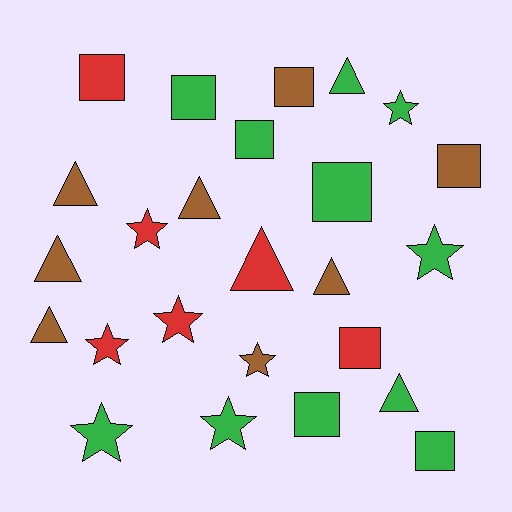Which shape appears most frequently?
Square, with 9 objects.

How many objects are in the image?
There are 25 objects.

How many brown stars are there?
There is 1 brown star.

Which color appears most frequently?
Green, with 11 objects.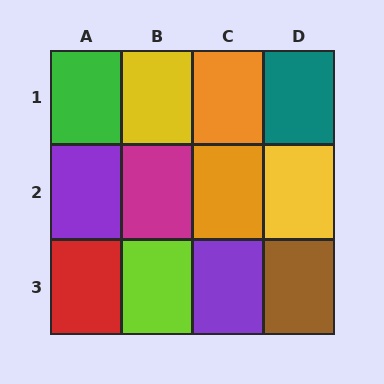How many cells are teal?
1 cell is teal.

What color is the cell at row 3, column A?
Red.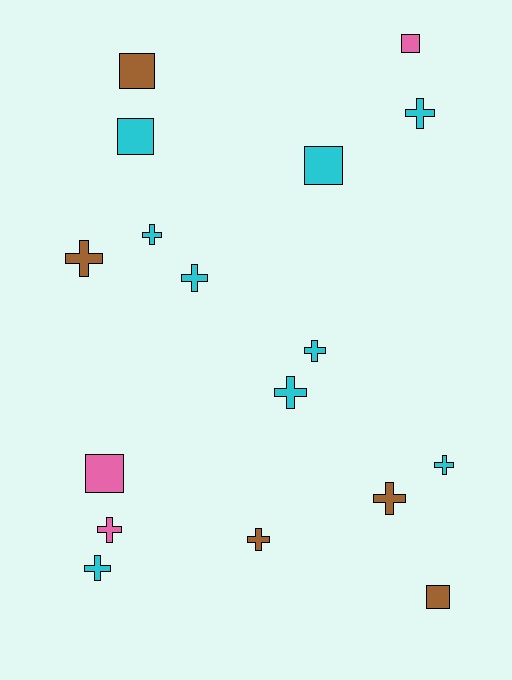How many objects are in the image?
There are 17 objects.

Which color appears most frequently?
Cyan, with 9 objects.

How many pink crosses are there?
There is 1 pink cross.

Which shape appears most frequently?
Cross, with 11 objects.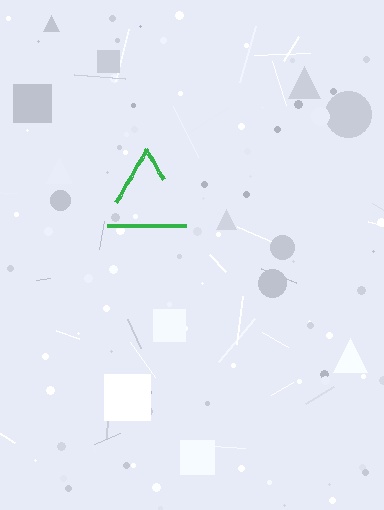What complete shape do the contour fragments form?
The contour fragments form a triangle.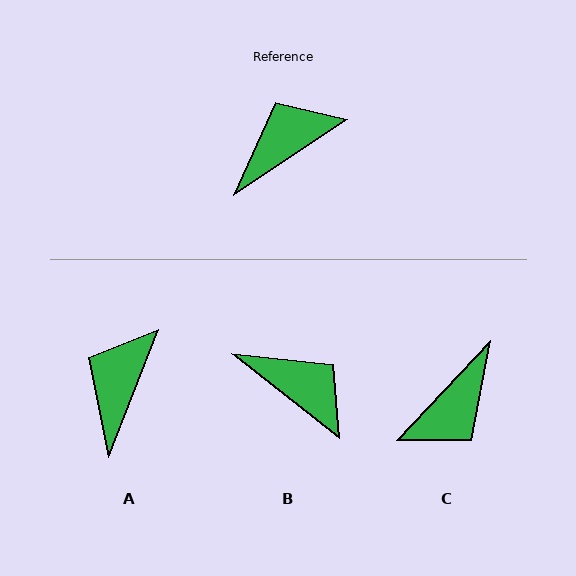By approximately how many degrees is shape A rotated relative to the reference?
Approximately 35 degrees counter-clockwise.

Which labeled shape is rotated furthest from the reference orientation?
C, about 167 degrees away.